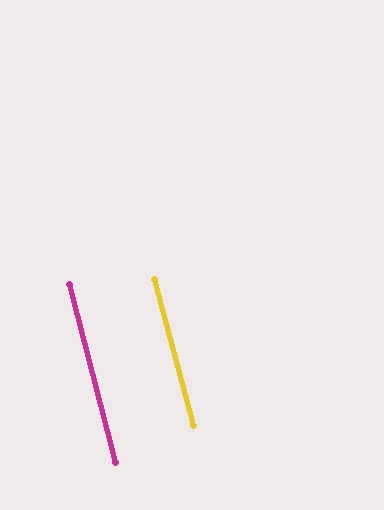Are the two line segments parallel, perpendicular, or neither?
Parallel — their directions differ by only 0.7°.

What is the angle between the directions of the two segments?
Approximately 1 degree.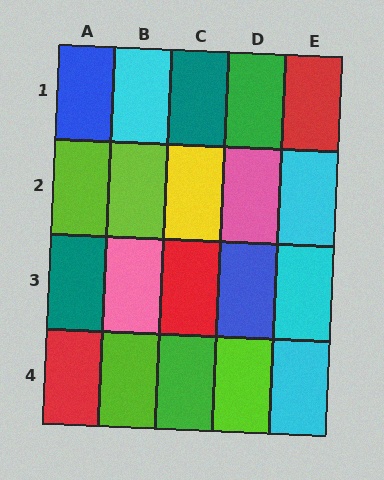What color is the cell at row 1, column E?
Red.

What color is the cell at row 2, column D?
Pink.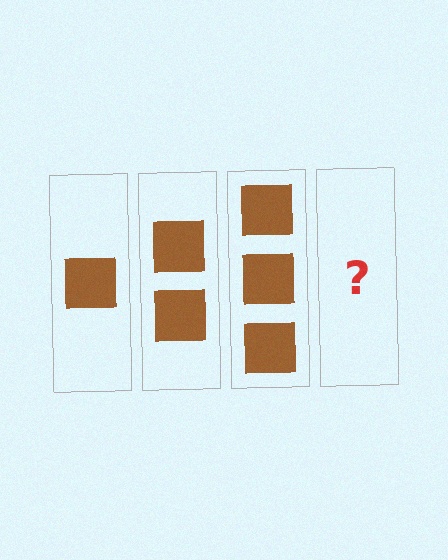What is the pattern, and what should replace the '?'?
The pattern is that each step adds one more square. The '?' should be 4 squares.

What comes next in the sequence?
The next element should be 4 squares.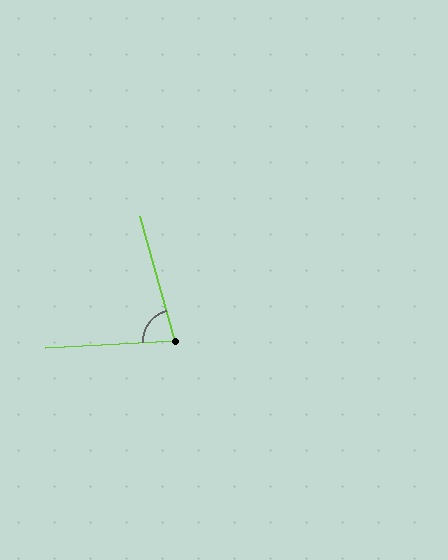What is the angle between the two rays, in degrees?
Approximately 78 degrees.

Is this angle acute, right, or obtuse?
It is acute.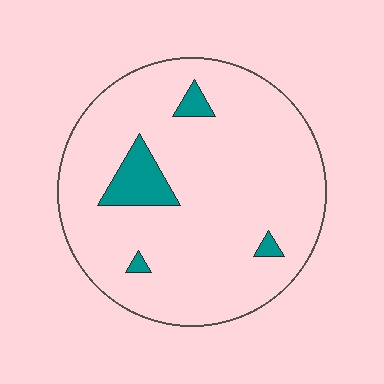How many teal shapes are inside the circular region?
4.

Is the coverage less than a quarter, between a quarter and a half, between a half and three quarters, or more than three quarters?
Less than a quarter.